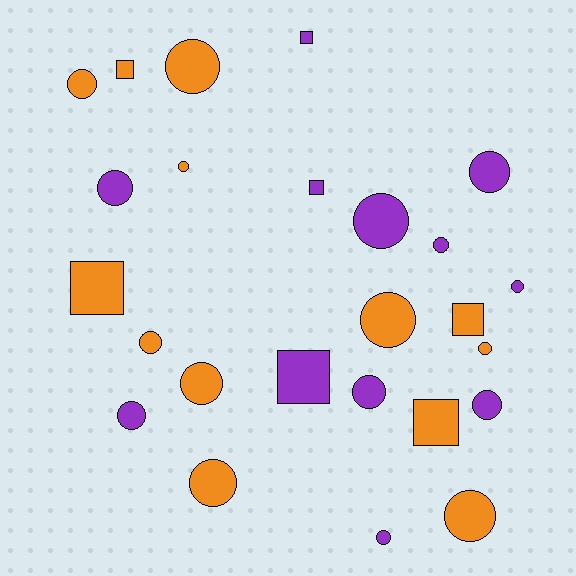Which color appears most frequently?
Orange, with 13 objects.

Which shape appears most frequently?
Circle, with 18 objects.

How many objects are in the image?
There are 25 objects.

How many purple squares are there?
There are 3 purple squares.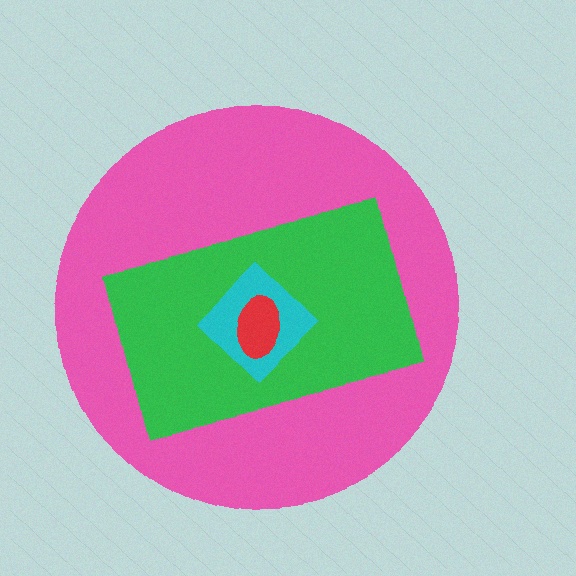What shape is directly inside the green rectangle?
The cyan diamond.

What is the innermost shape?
The red ellipse.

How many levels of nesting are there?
4.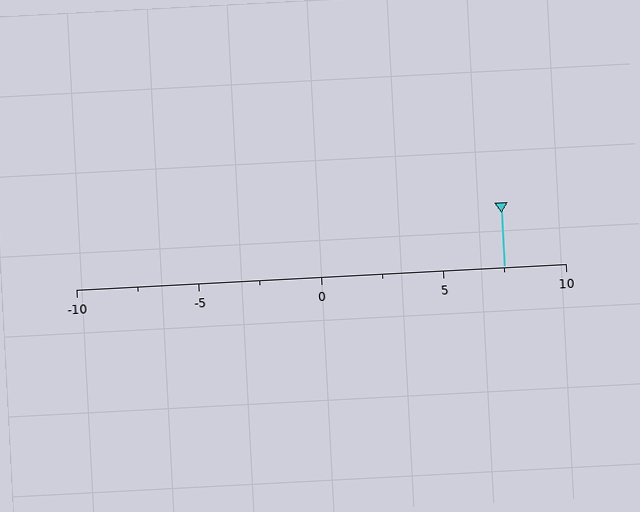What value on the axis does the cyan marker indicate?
The marker indicates approximately 7.5.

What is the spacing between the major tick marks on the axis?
The major ticks are spaced 5 apart.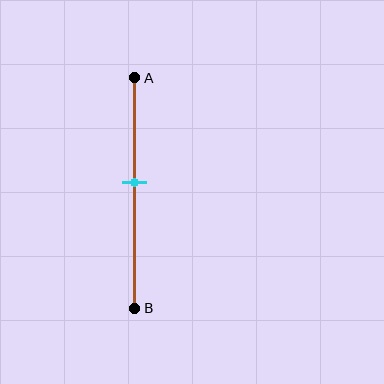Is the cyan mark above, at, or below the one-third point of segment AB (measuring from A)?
The cyan mark is below the one-third point of segment AB.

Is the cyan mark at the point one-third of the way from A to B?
No, the mark is at about 45% from A, not at the 33% one-third point.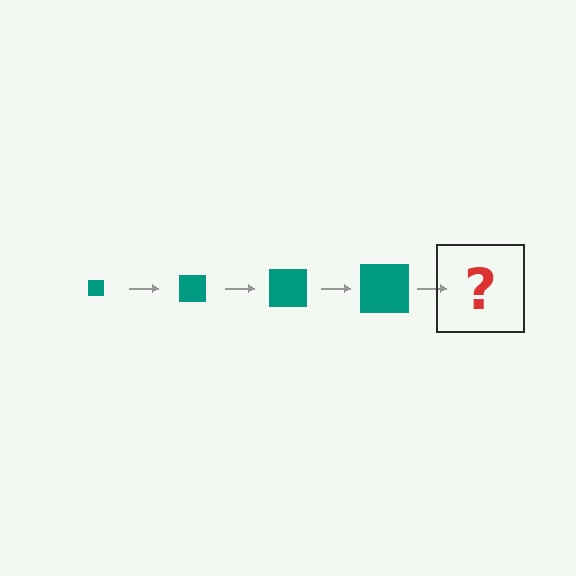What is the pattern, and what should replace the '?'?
The pattern is that the square gets progressively larger each step. The '?' should be a teal square, larger than the previous one.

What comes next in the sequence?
The next element should be a teal square, larger than the previous one.